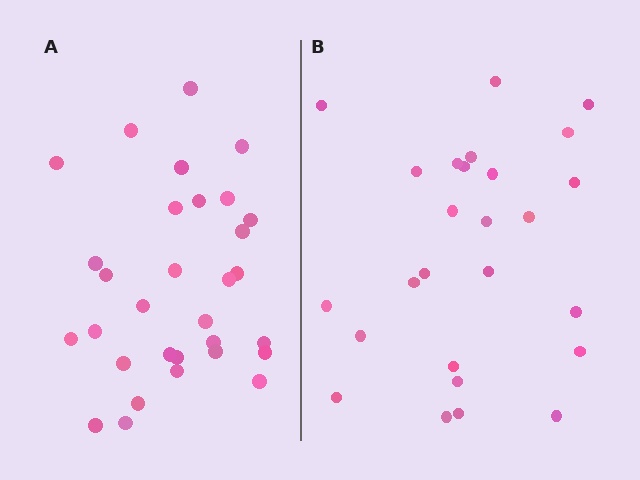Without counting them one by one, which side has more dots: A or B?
Region A (the left region) has more dots.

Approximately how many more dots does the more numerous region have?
Region A has about 5 more dots than region B.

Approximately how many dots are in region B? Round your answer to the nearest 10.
About 30 dots. (The exact count is 26, which rounds to 30.)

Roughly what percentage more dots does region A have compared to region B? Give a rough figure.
About 20% more.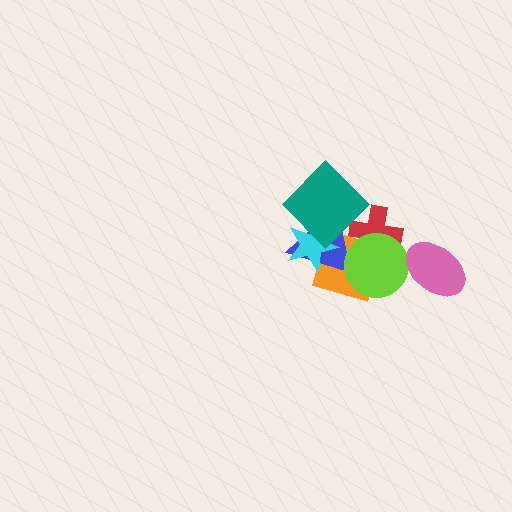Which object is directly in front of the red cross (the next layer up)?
The orange diamond is directly in front of the red cross.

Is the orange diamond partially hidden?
Yes, it is partially covered by another shape.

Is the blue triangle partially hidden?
Yes, it is partially covered by another shape.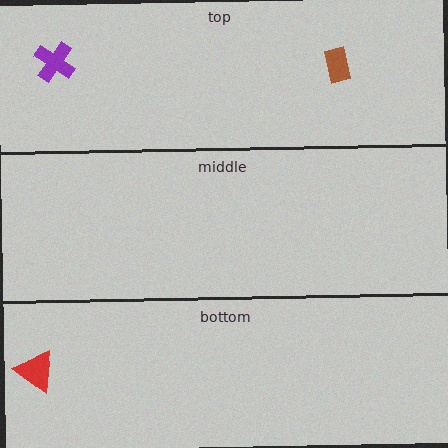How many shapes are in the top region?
2.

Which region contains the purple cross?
The top region.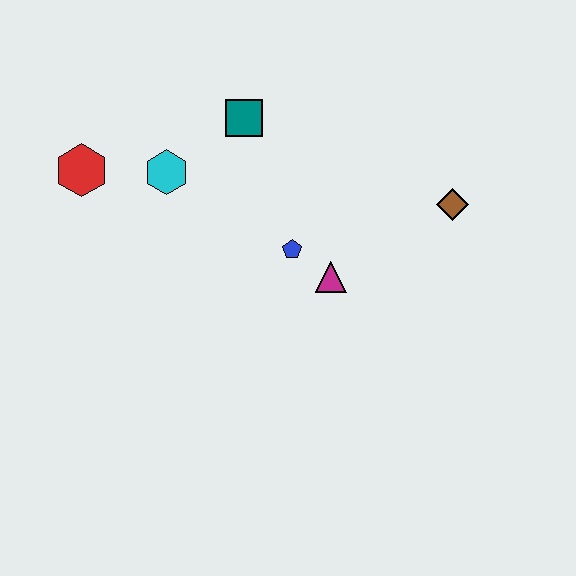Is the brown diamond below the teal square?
Yes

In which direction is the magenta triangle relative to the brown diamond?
The magenta triangle is to the left of the brown diamond.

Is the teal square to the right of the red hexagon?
Yes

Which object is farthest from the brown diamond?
The red hexagon is farthest from the brown diamond.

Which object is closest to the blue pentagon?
The magenta triangle is closest to the blue pentagon.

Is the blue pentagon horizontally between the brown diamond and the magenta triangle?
No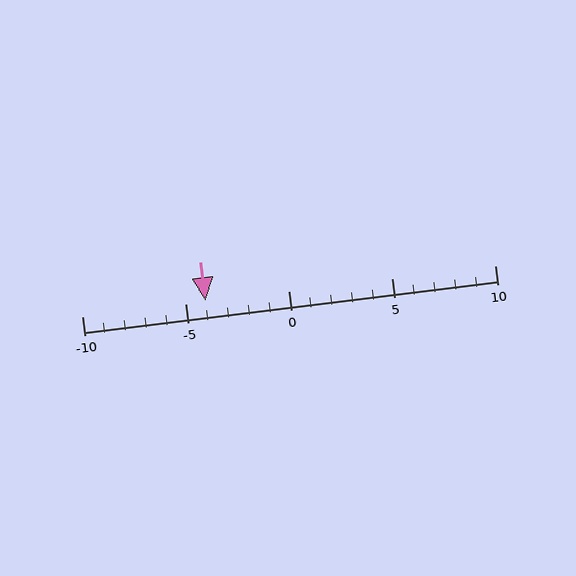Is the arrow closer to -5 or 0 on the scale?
The arrow is closer to -5.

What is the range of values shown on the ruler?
The ruler shows values from -10 to 10.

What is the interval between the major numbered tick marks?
The major tick marks are spaced 5 units apart.